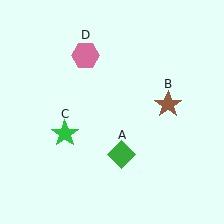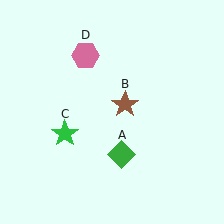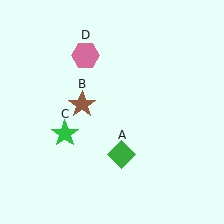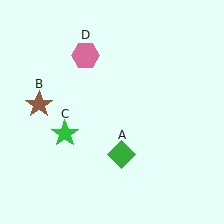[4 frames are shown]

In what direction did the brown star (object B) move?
The brown star (object B) moved left.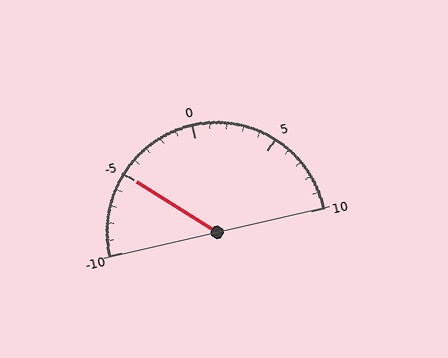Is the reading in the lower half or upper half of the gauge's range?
The reading is in the lower half of the range (-10 to 10).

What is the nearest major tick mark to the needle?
The nearest major tick mark is -5.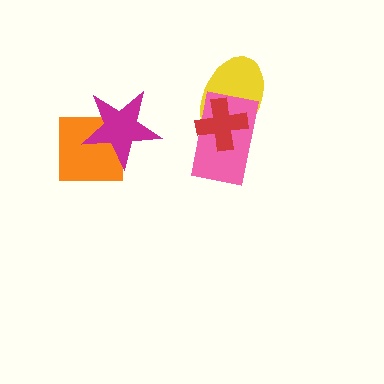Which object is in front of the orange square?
The magenta star is in front of the orange square.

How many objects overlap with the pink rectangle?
2 objects overlap with the pink rectangle.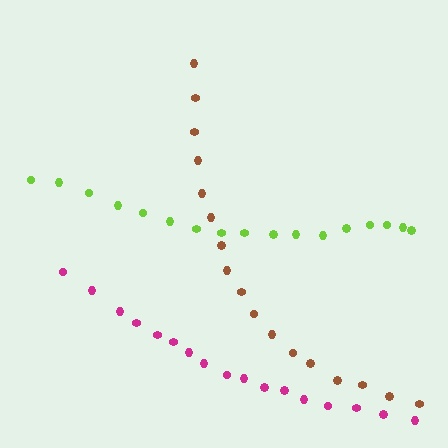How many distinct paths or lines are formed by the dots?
There are 3 distinct paths.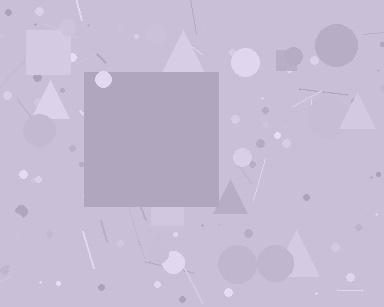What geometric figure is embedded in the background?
A square is embedded in the background.